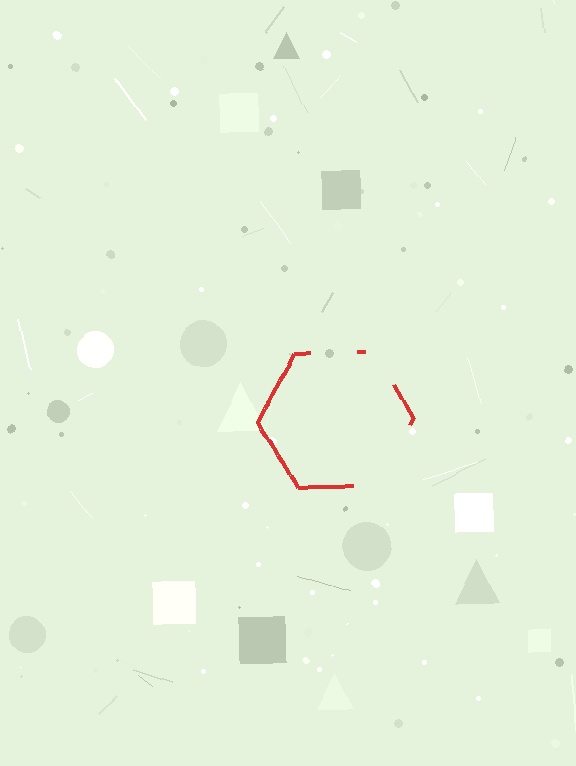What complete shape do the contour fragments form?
The contour fragments form a hexagon.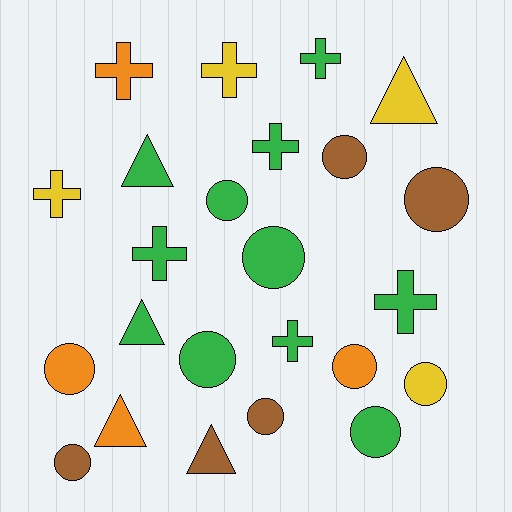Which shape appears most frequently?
Circle, with 11 objects.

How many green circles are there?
There are 4 green circles.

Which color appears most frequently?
Green, with 11 objects.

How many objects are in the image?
There are 24 objects.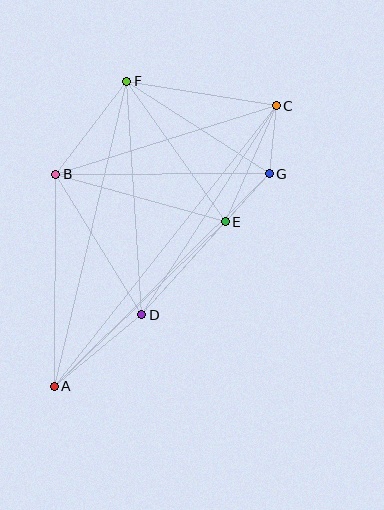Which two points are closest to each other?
Points E and G are closest to each other.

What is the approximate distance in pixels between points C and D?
The distance between C and D is approximately 249 pixels.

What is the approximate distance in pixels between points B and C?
The distance between B and C is approximately 231 pixels.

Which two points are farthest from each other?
Points A and C are farthest from each other.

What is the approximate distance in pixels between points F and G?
The distance between F and G is approximately 170 pixels.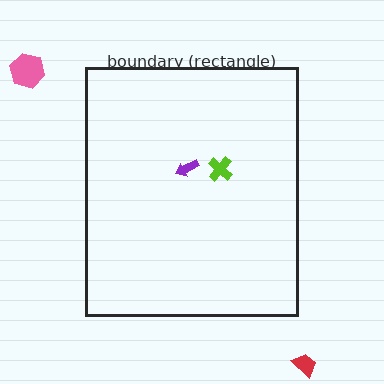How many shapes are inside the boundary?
2 inside, 2 outside.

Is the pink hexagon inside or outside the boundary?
Outside.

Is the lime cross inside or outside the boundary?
Inside.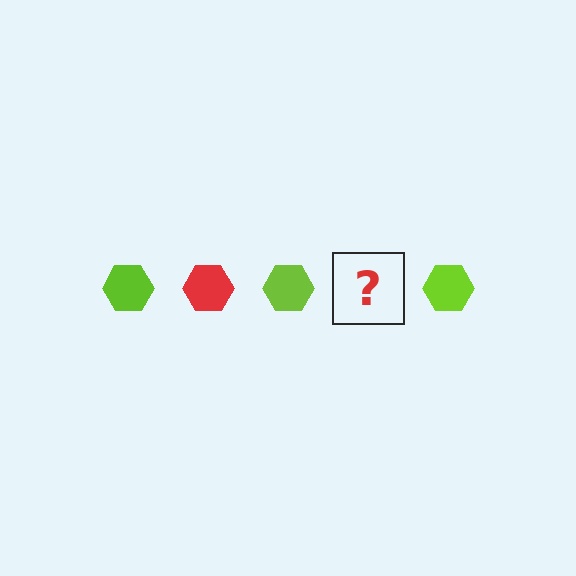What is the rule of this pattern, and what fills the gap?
The rule is that the pattern cycles through lime, red hexagons. The gap should be filled with a red hexagon.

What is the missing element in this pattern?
The missing element is a red hexagon.